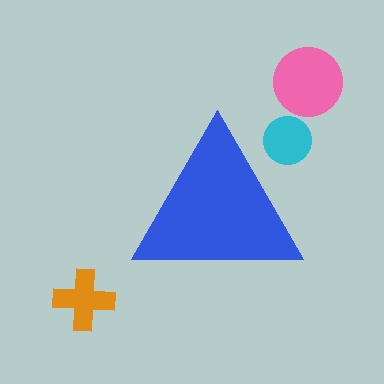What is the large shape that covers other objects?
A blue triangle.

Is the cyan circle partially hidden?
Yes, the cyan circle is partially hidden behind the blue triangle.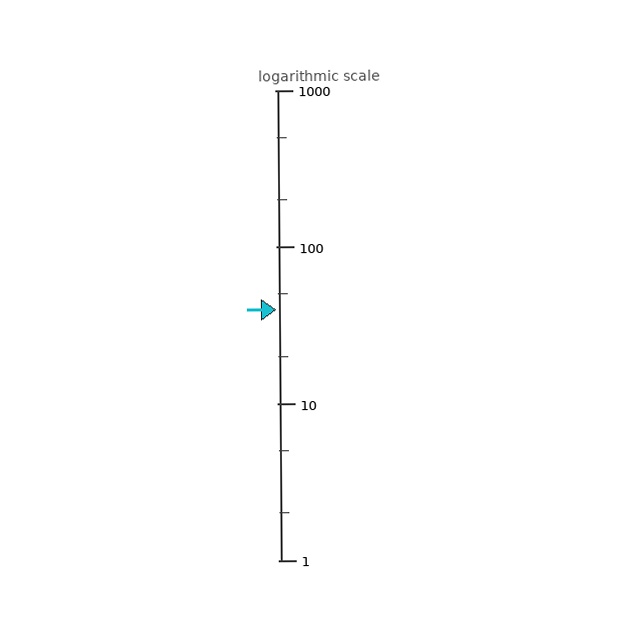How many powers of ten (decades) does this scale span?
The scale spans 3 decades, from 1 to 1000.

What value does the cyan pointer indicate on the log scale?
The pointer indicates approximately 40.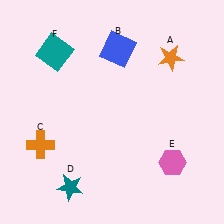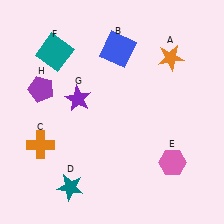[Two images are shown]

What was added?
A purple star (G), a purple pentagon (H) were added in Image 2.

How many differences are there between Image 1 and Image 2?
There are 2 differences between the two images.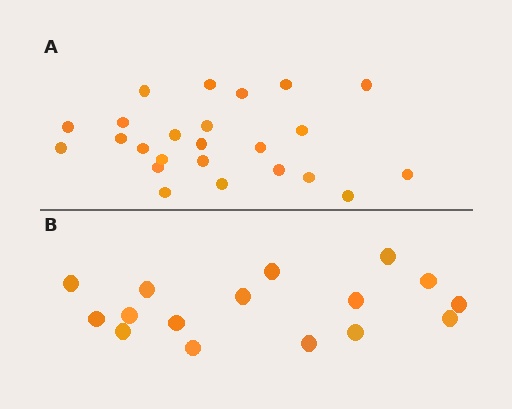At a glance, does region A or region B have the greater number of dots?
Region A (the top region) has more dots.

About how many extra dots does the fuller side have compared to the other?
Region A has roughly 8 or so more dots than region B.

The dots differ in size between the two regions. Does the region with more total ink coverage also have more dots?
No. Region B has more total ink coverage because its dots are larger, but region A actually contains more individual dots. Total area can be misleading — the number of items is what matters here.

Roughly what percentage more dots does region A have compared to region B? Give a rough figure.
About 50% more.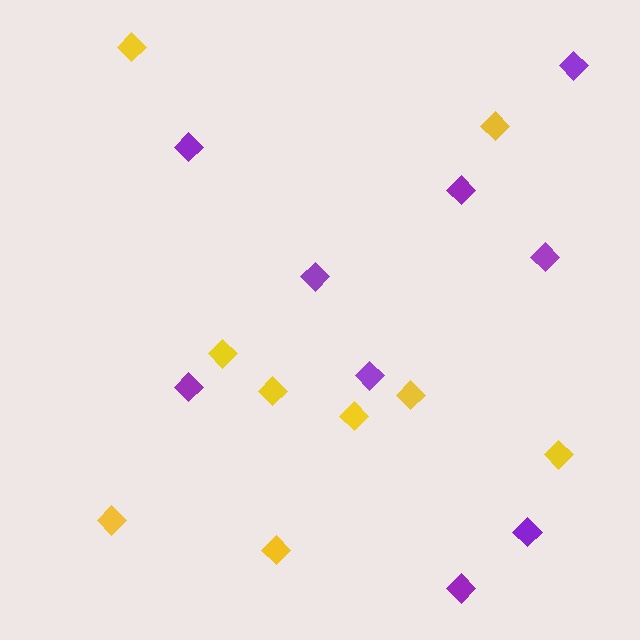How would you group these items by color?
There are 2 groups: one group of yellow diamonds (9) and one group of purple diamonds (9).